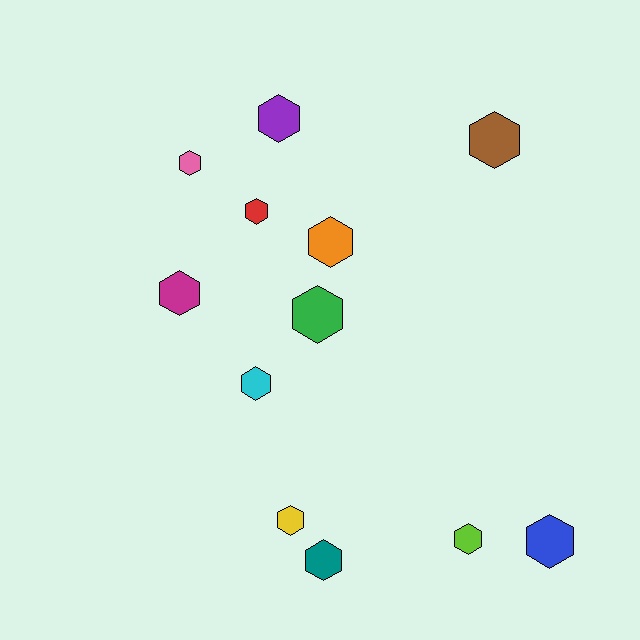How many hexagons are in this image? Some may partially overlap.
There are 12 hexagons.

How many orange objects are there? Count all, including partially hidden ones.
There is 1 orange object.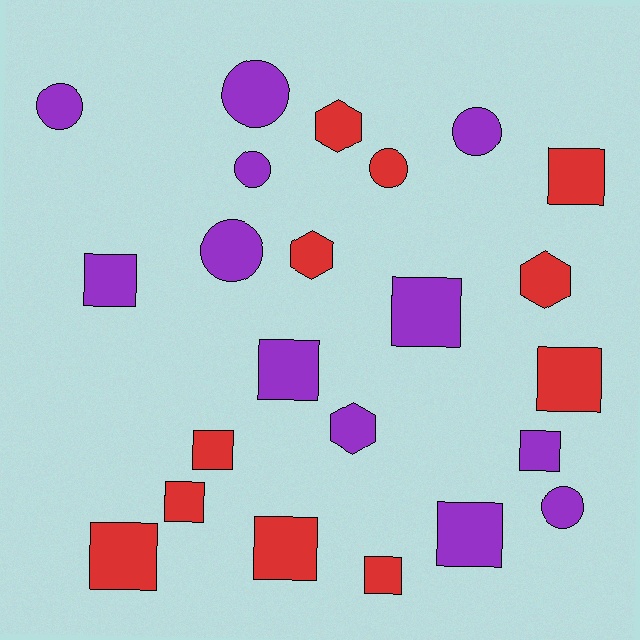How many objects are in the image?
There are 23 objects.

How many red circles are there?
There is 1 red circle.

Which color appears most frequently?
Purple, with 12 objects.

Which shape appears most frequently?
Square, with 12 objects.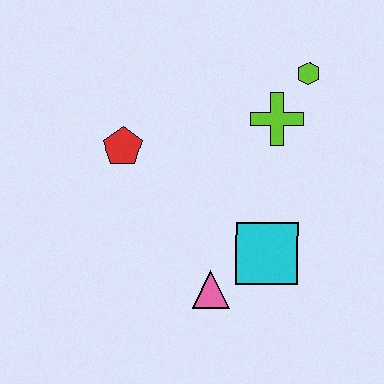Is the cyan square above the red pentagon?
No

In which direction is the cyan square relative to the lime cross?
The cyan square is below the lime cross.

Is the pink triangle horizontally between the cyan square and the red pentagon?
Yes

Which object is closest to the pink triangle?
The cyan square is closest to the pink triangle.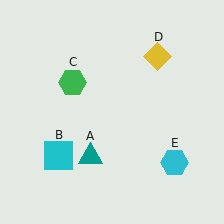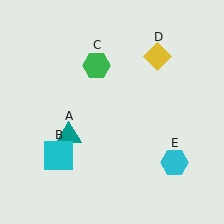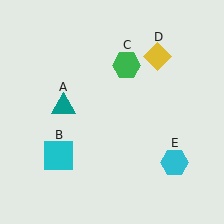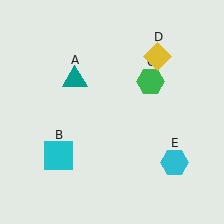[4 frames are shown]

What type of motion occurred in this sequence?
The teal triangle (object A), green hexagon (object C) rotated clockwise around the center of the scene.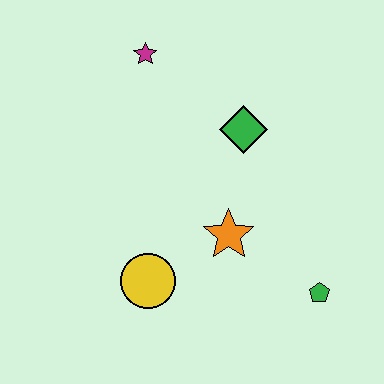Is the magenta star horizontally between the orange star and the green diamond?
No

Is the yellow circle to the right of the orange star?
No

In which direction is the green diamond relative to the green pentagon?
The green diamond is above the green pentagon.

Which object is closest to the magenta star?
The green diamond is closest to the magenta star.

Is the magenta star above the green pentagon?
Yes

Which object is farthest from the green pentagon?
The magenta star is farthest from the green pentagon.